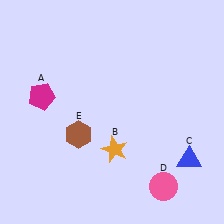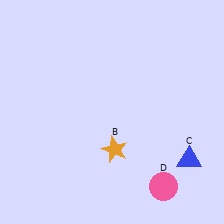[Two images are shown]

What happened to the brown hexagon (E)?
The brown hexagon (E) was removed in Image 2. It was in the bottom-left area of Image 1.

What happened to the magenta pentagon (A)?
The magenta pentagon (A) was removed in Image 2. It was in the top-left area of Image 1.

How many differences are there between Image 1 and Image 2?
There are 2 differences between the two images.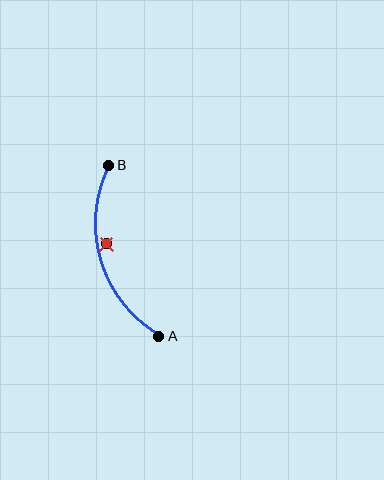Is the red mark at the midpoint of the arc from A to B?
No — the red mark does not lie on the arc at all. It sits slightly inside the curve.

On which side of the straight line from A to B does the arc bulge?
The arc bulges to the left of the straight line connecting A and B.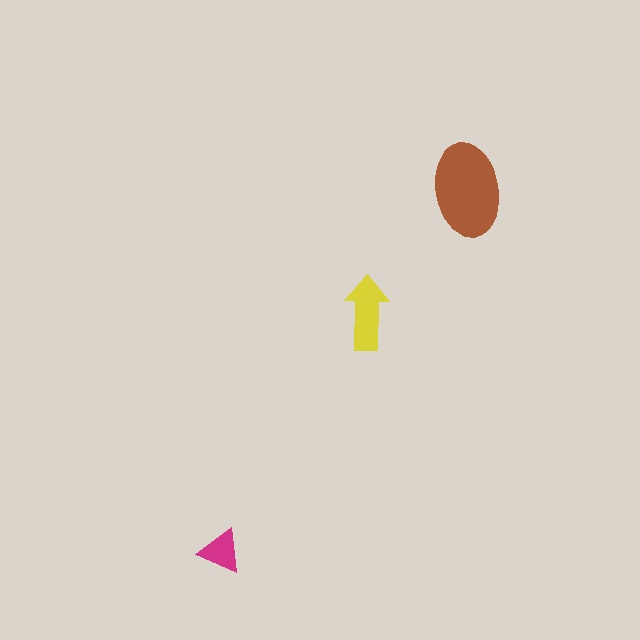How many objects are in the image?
There are 3 objects in the image.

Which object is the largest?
The brown ellipse.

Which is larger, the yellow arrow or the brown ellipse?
The brown ellipse.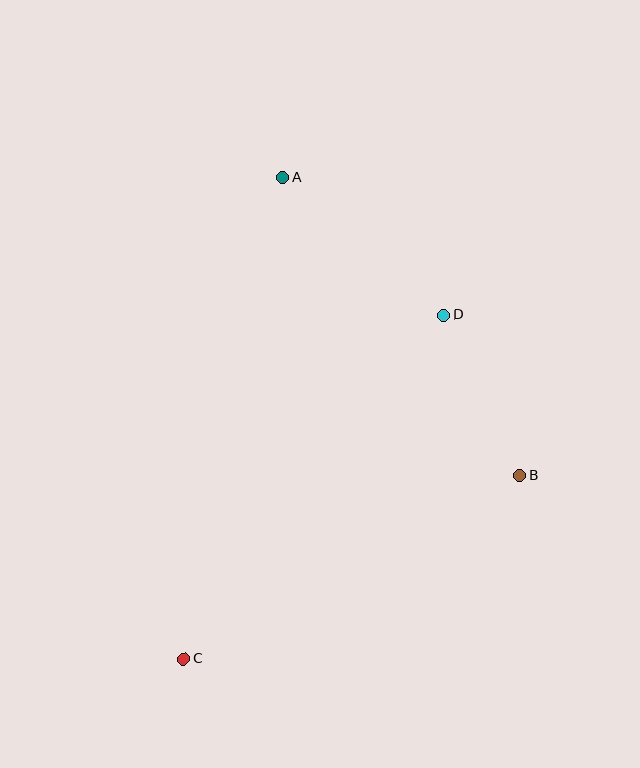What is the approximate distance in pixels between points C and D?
The distance between C and D is approximately 431 pixels.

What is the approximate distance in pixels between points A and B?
The distance between A and B is approximately 381 pixels.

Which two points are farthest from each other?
Points A and C are farthest from each other.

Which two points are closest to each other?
Points B and D are closest to each other.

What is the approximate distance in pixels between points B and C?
The distance between B and C is approximately 383 pixels.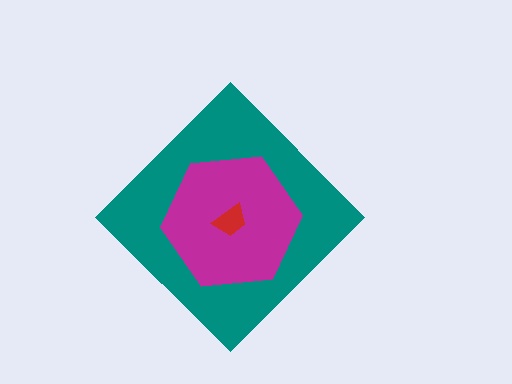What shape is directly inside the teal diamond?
The magenta hexagon.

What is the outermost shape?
The teal diamond.